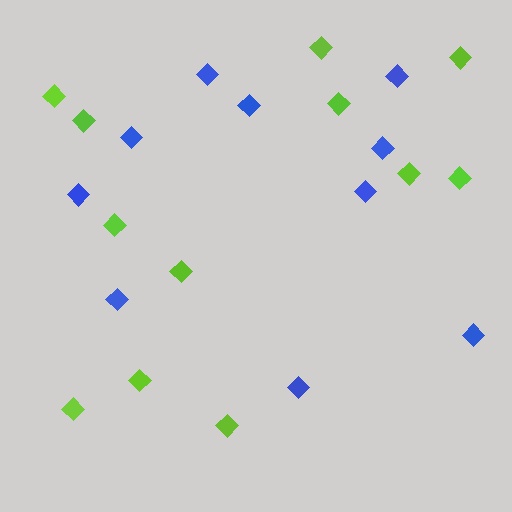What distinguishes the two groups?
There are 2 groups: one group of blue diamonds (10) and one group of lime diamonds (12).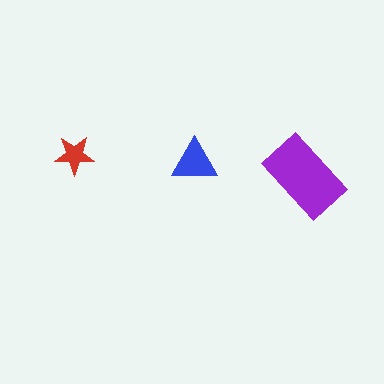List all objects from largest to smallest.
The purple rectangle, the blue triangle, the red star.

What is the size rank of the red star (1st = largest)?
3rd.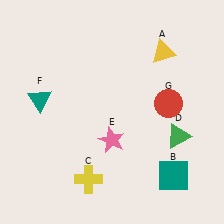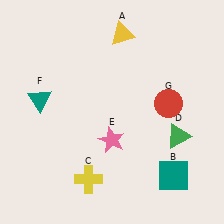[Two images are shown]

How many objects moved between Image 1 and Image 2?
1 object moved between the two images.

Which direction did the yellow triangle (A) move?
The yellow triangle (A) moved left.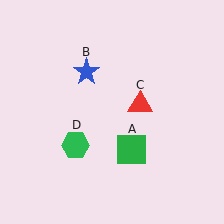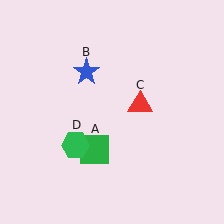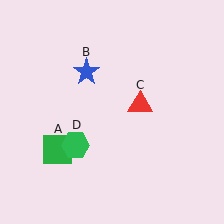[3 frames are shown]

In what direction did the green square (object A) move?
The green square (object A) moved left.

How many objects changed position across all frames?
1 object changed position: green square (object A).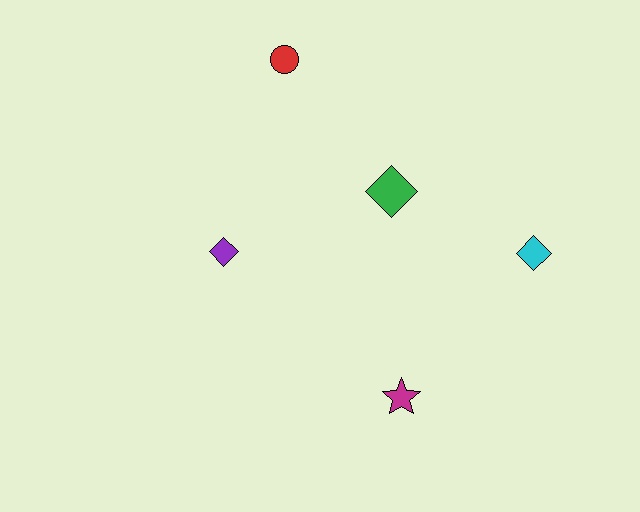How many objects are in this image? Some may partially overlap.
There are 5 objects.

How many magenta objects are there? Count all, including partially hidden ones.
There is 1 magenta object.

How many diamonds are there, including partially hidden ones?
There are 3 diamonds.